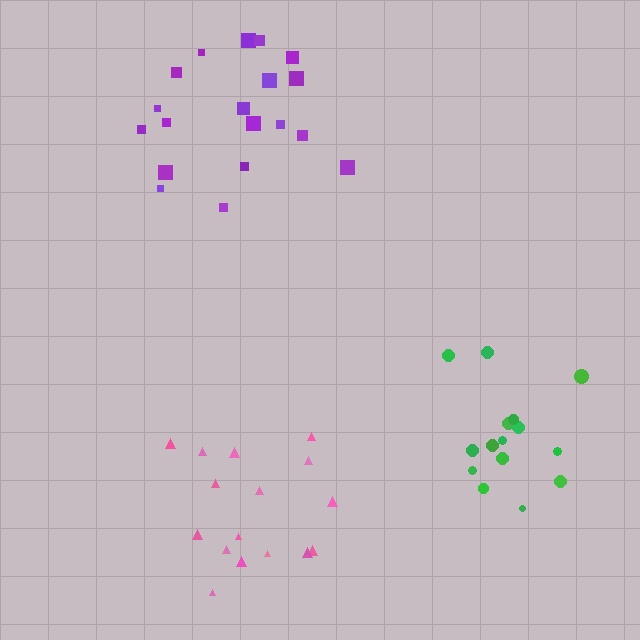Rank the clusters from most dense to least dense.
pink, green, purple.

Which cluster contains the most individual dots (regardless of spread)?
Purple (19).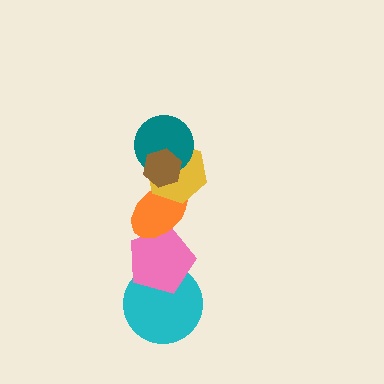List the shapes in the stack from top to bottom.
From top to bottom: the brown hexagon, the teal circle, the yellow hexagon, the orange ellipse, the pink pentagon, the cyan circle.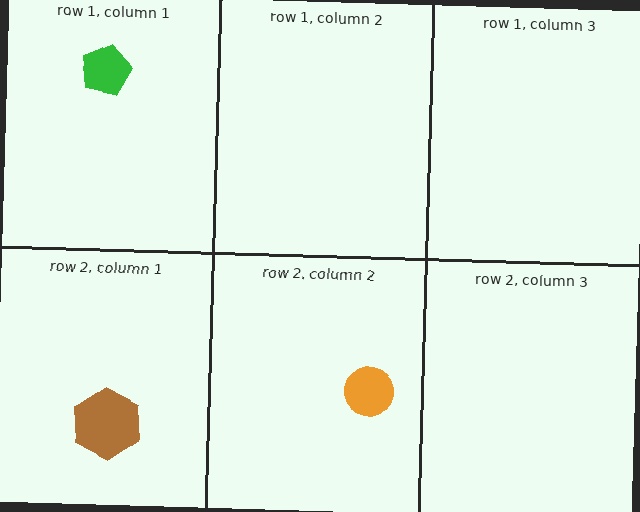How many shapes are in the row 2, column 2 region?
1.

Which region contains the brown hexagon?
The row 2, column 1 region.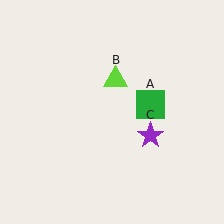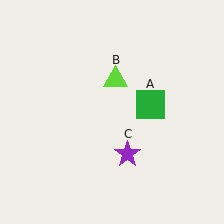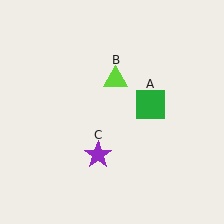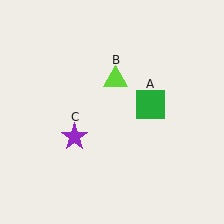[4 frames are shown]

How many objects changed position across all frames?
1 object changed position: purple star (object C).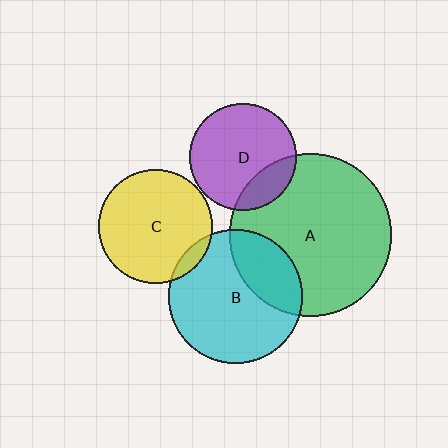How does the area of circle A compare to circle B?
Approximately 1.5 times.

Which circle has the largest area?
Circle A (green).